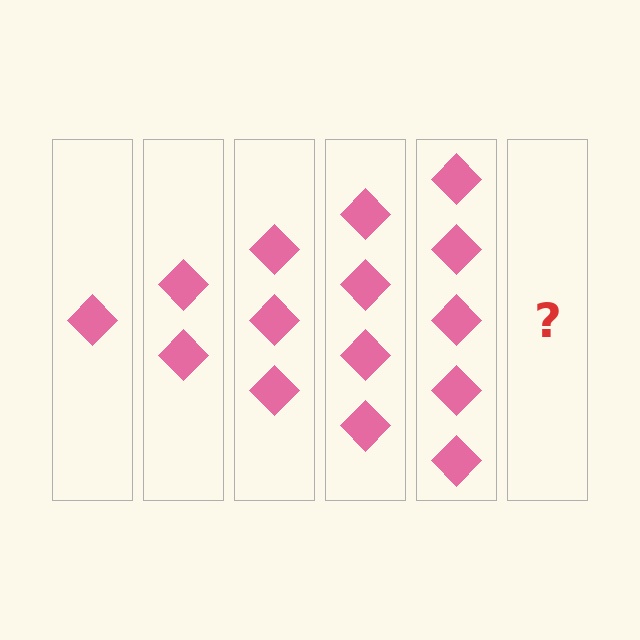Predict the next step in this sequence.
The next step is 6 diamonds.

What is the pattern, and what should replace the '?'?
The pattern is that each step adds one more diamond. The '?' should be 6 diamonds.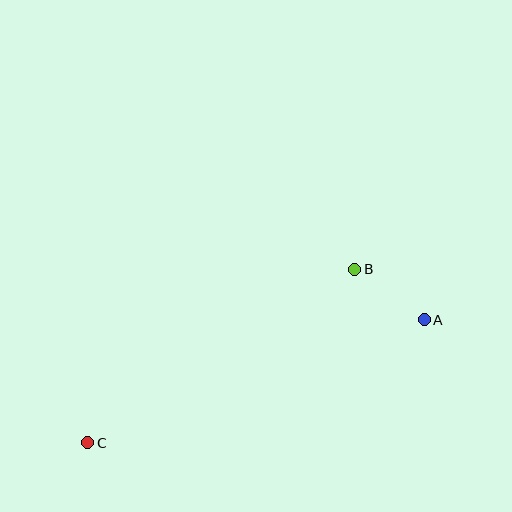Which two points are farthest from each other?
Points A and C are farthest from each other.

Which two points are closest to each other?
Points A and B are closest to each other.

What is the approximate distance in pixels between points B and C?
The distance between B and C is approximately 319 pixels.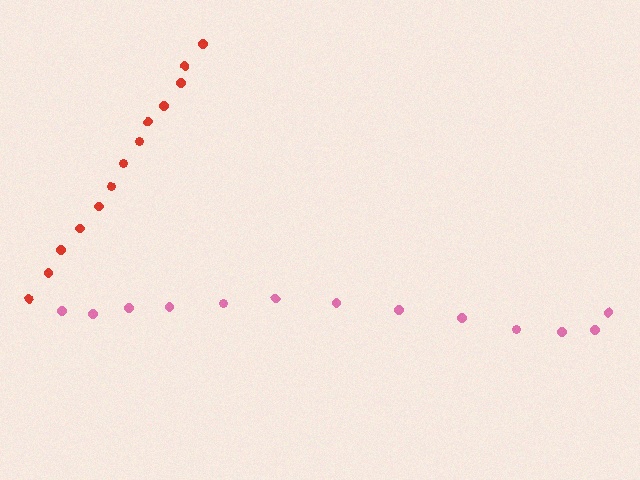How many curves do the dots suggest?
There are 2 distinct paths.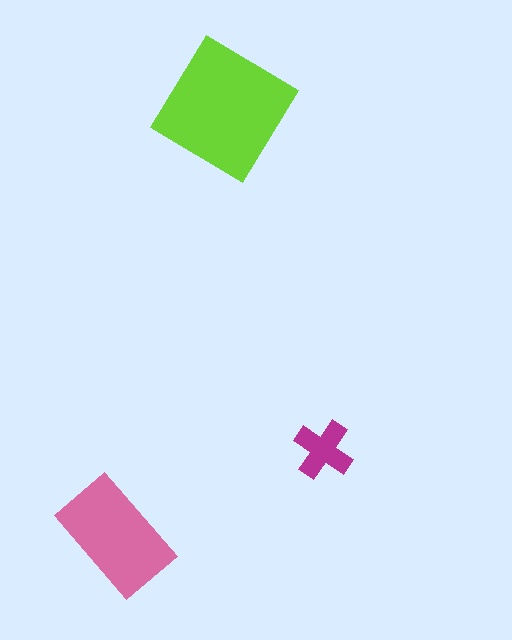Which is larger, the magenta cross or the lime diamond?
The lime diamond.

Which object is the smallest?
The magenta cross.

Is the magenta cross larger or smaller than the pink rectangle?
Smaller.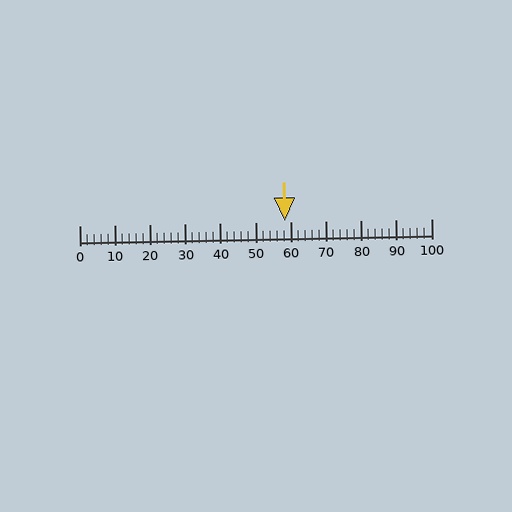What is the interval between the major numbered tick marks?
The major tick marks are spaced 10 units apart.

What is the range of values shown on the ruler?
The ruler shows values from 0 to 100.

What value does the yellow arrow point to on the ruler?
The yellow arrow points to approximately 58.